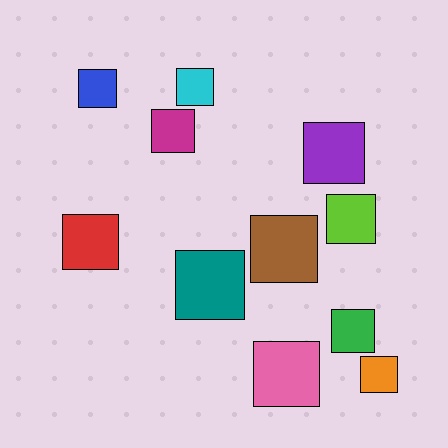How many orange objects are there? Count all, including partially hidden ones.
There is 1 orange object.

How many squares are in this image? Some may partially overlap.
There are 11 squares.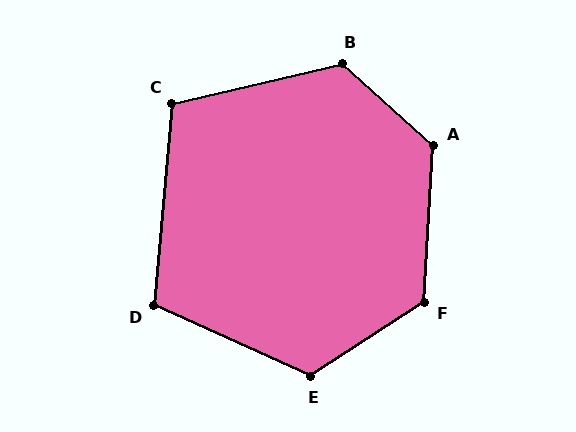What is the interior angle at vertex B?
Approximately 125 degrees (obtuse).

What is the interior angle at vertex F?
Approximately 126 degrees (obtuse).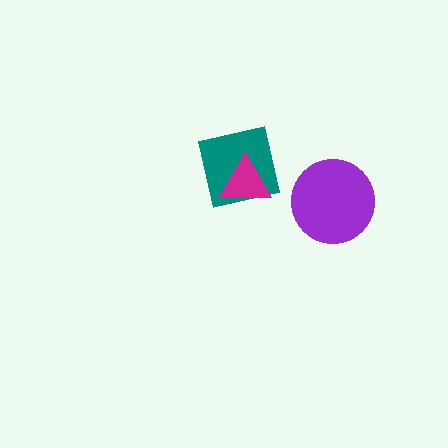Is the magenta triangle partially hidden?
No, no other shape covers it.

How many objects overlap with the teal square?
1 object overlaps with the teal square.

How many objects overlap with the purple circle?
0 objects overlap with the purple circle.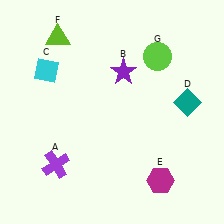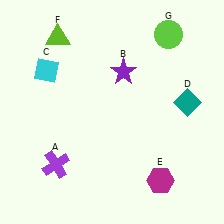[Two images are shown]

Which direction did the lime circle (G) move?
The lime circle (G) moved up.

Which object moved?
The lime circle (G) moved up.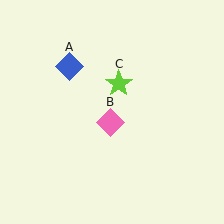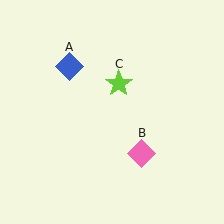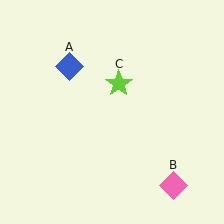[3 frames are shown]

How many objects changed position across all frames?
1 object changed position: pink diamond (object B).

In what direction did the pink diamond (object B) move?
The pink diamond (object B) moved down and to the right.